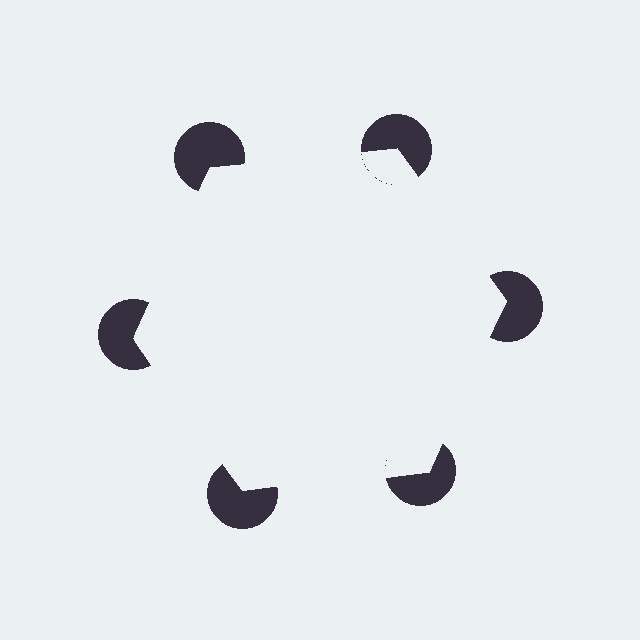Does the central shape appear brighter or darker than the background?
It typically appears slightly brighter than the background, even though no actual brightness change is drawn.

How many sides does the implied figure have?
6 sides.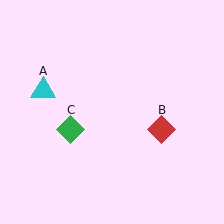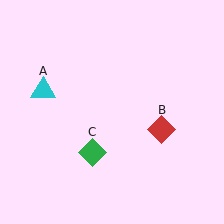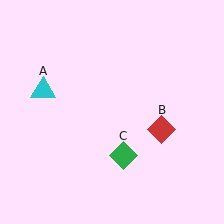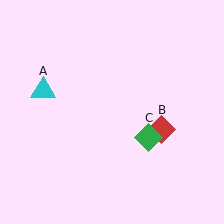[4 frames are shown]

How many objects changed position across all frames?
1 object changed position: green diamond (object C).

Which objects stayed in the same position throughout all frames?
Cyan triangle (object A) and red diamond (object B) remained stationary.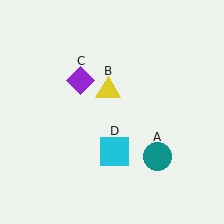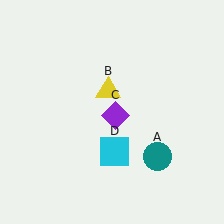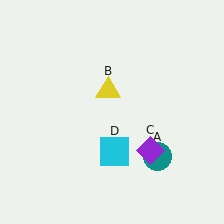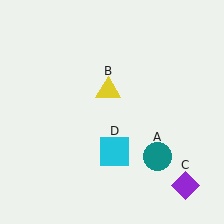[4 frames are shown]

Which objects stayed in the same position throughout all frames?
Teal circle (object A) and yellow triangle (object B) and cyan square (object D) remained stationary.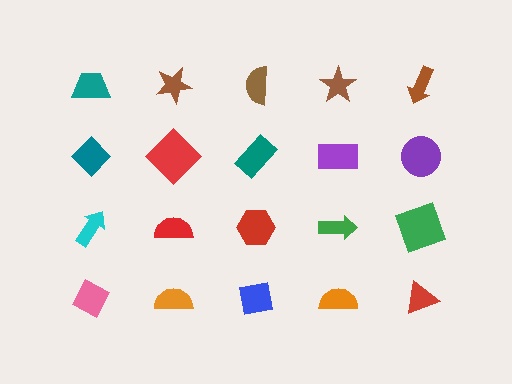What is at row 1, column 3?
A brown semicircle.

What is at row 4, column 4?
An orange semicircle.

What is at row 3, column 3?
A red hexagon.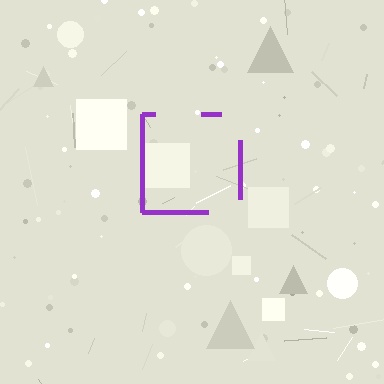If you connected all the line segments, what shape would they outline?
They would outline a square.